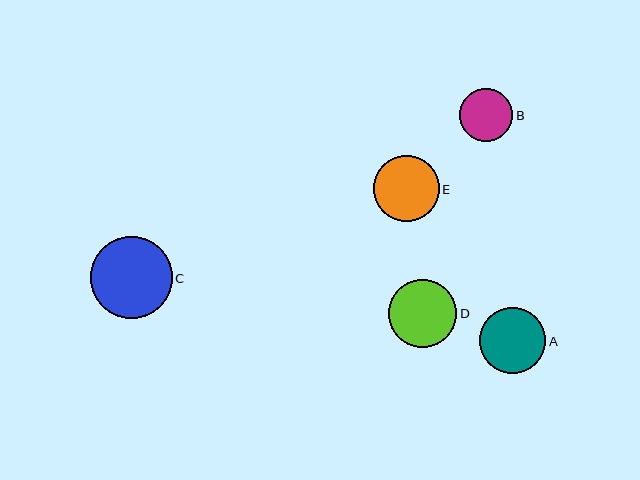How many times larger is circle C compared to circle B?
Circle C is approximately 1.5 times the size of circle B.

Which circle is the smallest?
Circle B is the smallest with a size of approximately 54 pixels.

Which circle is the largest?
Circle C is the largest with a size of approximately 81 pixels.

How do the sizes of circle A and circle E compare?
Circle A and circle E are approximately the same size.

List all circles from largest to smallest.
From largest to smallest: C, D, A, E, B.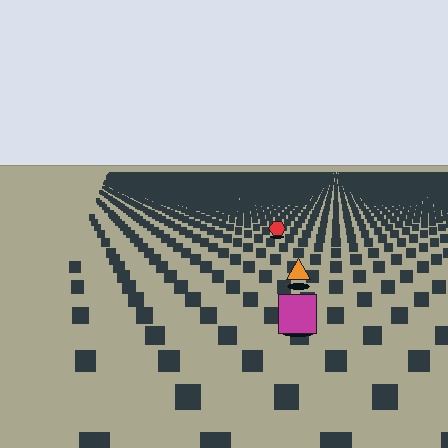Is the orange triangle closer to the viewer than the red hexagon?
Yes. The orange triangle is closer — you can tell from the texture gradient: the ground texture is coarser near it.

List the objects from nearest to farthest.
From nearest to farthest: the magenta square, the orange triangle, the red hexagon.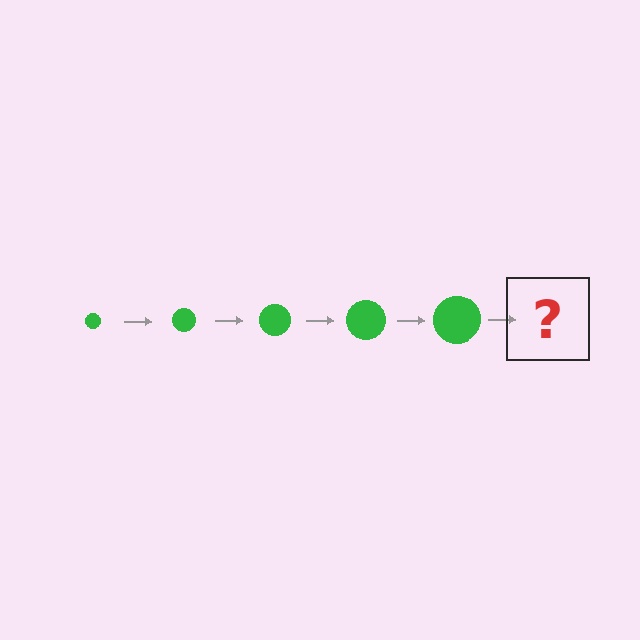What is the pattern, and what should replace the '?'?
The pattern is that the circle gets progressively larger each step. The '?' should be a green circle, larger than the previous one.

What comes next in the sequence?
The next element should be a green circle, larger than the previous one.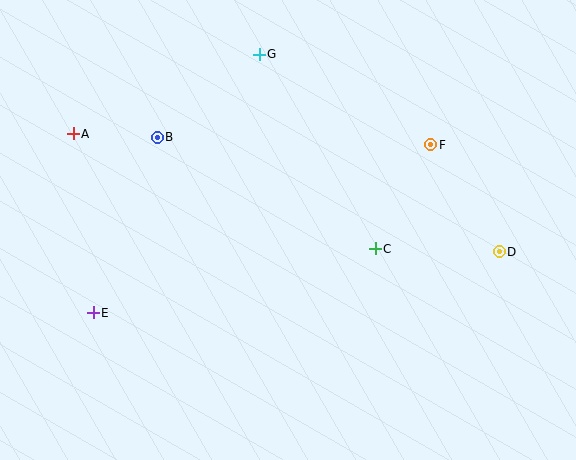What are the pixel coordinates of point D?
Point D is at (499, 252).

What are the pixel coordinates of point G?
Point G is at (259, 54).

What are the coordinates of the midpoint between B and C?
The midpoint between B and C is at (266, 193).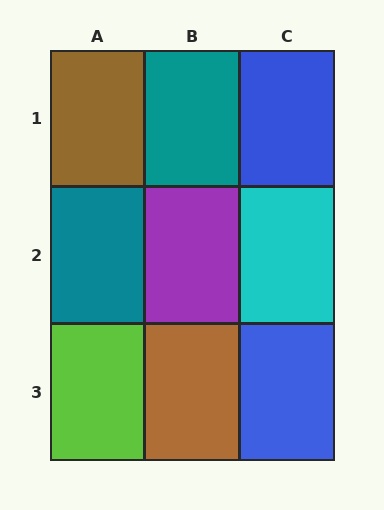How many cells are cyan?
1 cell is cyan.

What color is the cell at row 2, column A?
Teal.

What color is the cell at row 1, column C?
Blue.